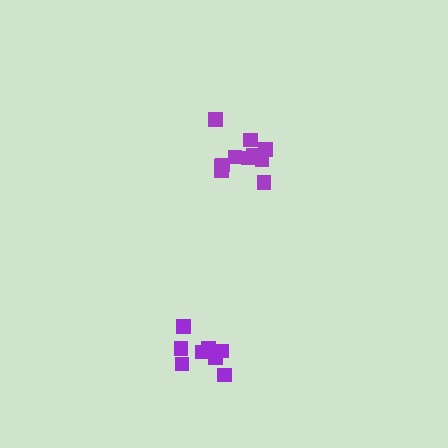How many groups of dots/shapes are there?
There are 2 groups.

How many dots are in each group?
Group 1: 8 dots, Group 2: 11 dots (19 total).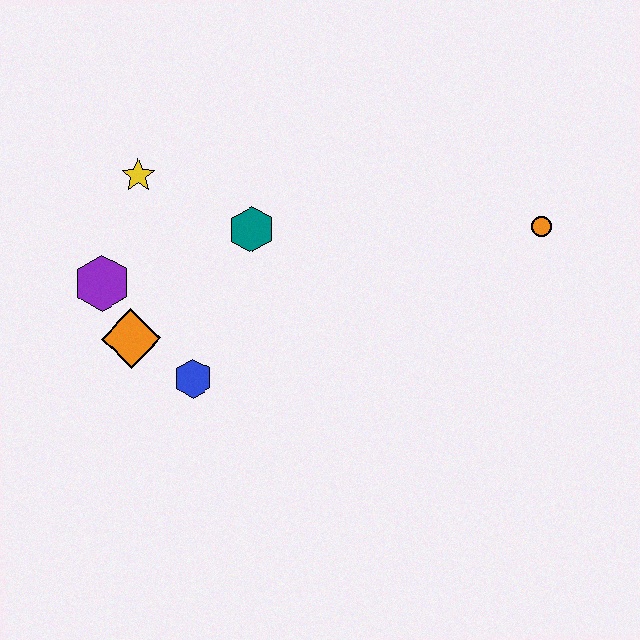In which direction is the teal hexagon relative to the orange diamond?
The teal hexagon is to the right of the orange diamond.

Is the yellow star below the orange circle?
No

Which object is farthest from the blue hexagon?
The orange circle is farthest from the blue hexagon.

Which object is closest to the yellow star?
The purple hexagon is closest to the yellow star.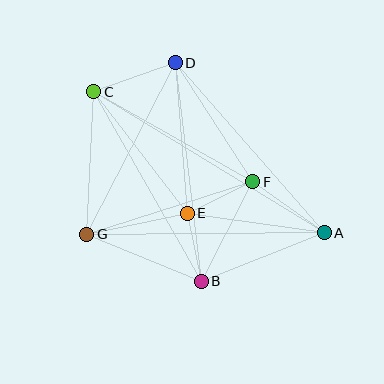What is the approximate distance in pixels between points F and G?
The distance between F and G is approximately 174 pixels.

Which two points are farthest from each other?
Points A and C are farthest from each other.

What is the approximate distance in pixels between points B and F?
The distance between B and F is approximately 112 pixels.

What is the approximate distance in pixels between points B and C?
The distance between B and C is approximately 218 pixels.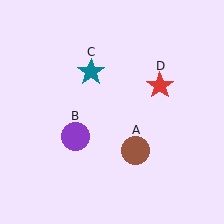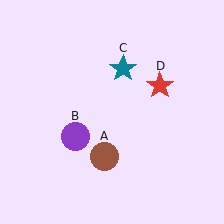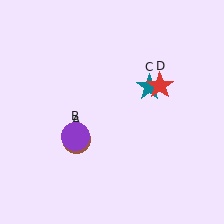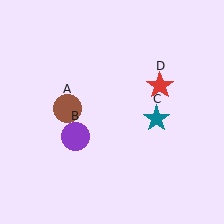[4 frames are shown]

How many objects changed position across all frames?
2 objects changed position: brown circle (object A), teal star (object C).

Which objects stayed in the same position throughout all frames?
Purple circle (object B) and red star (object D) remained stationary.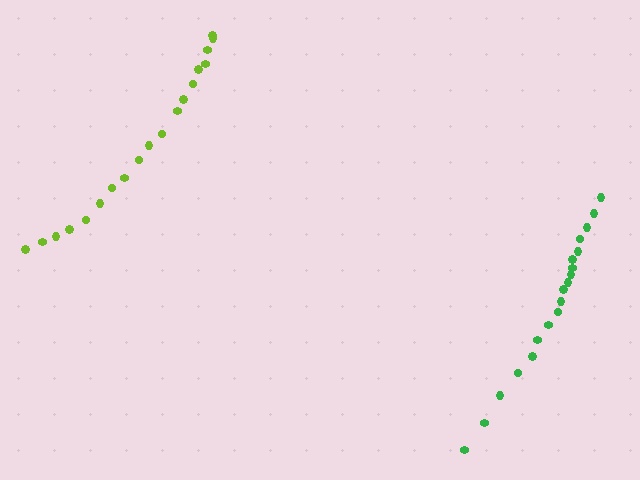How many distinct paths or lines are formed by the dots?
There are 2 distinct paths.